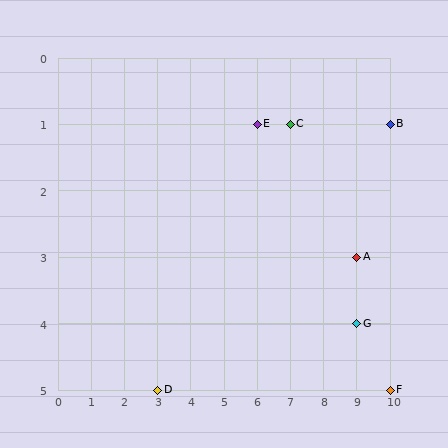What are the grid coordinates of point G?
Point G is at grid coordinates (9, 4).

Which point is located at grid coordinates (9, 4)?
Point G is at (9, 4).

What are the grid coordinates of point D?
Point D is at grid coordinates (3, 5).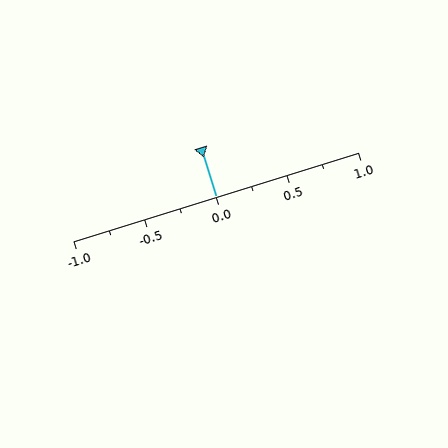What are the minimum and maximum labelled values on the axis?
The axis runs from -1.0 to 1.0.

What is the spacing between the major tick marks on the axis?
The major ticks are spaced 0.5 apart.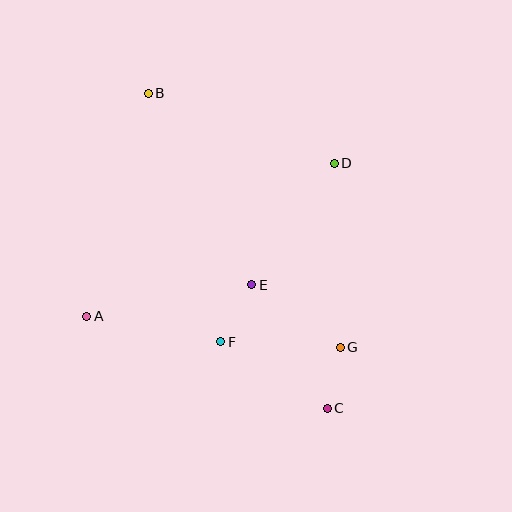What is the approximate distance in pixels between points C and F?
The distance between C and F is approximately 126 pixels.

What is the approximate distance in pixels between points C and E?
The distance between C and E is approximately 145 pixels.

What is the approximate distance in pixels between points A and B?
The distance between A and B is approximately 231 pixels.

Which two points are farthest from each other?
Points B and C are farthest from each other.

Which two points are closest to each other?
Points C and G are closest to each other.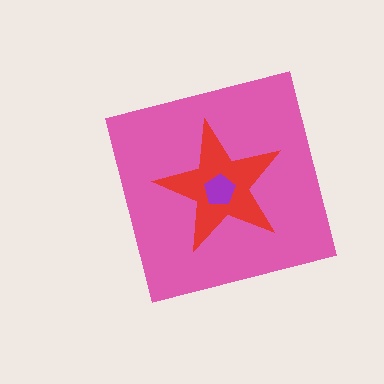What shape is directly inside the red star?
The purple pentagon.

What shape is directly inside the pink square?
The red star.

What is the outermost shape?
The pink square.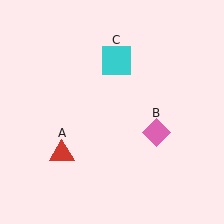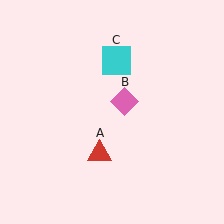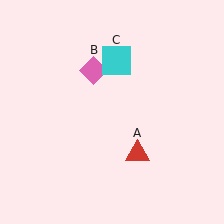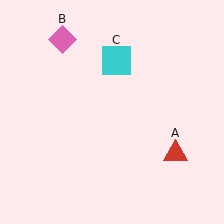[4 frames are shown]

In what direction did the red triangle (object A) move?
The red triangle (object A) moved right.